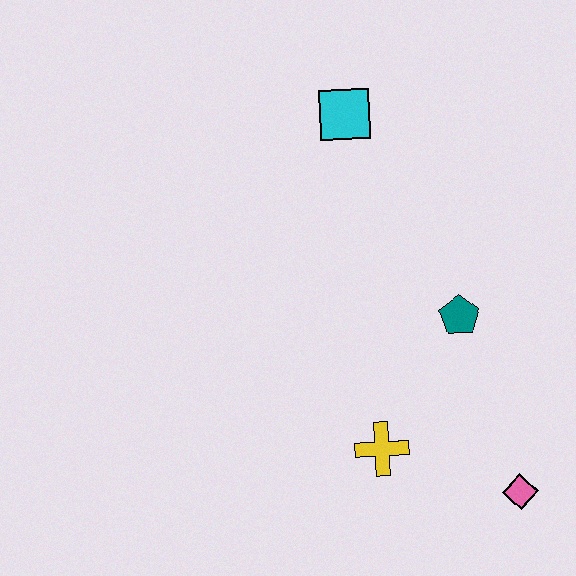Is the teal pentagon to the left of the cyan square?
No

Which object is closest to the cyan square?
The teal pentagon is closest to the cyan square.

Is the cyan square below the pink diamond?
No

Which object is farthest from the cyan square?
The pink diamond is farthest from the cyan square.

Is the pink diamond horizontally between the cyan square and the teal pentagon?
No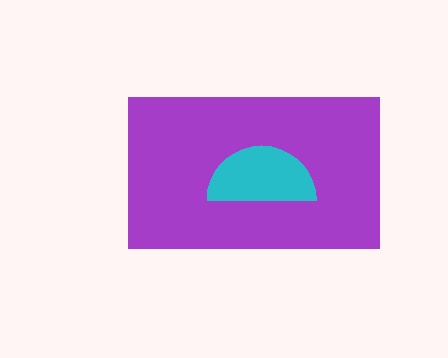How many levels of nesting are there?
2.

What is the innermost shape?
The cyan semicircle.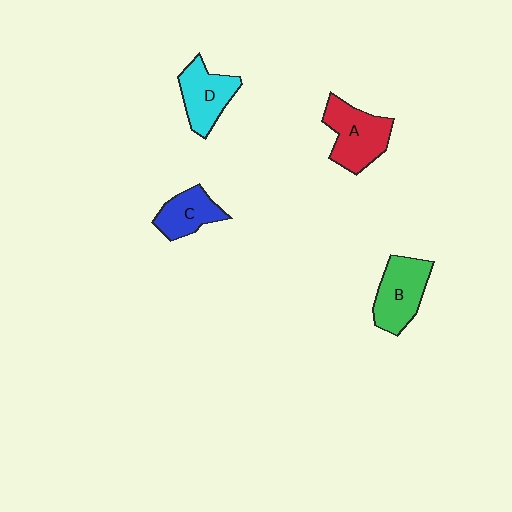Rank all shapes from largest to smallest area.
From largest to smallest: A (red), B (green), D (cyan), C (blue).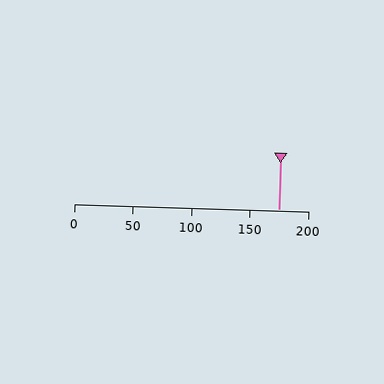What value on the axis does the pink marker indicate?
The marker indicates approximately 175.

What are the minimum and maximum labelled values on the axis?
The axis runs from 0 to 200.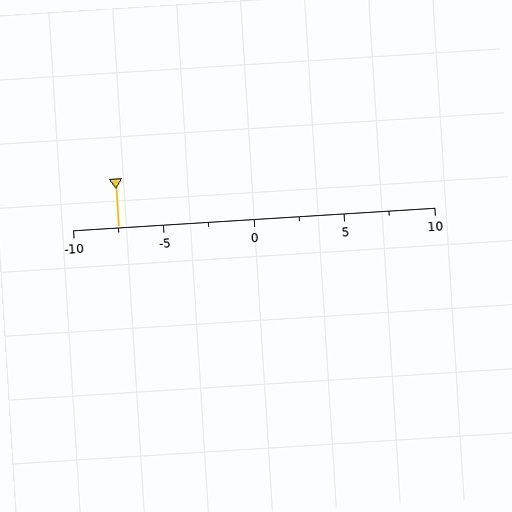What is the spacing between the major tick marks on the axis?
The major ticks are spaced 5 apart.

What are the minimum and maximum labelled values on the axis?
The axis runs from -10 to 10.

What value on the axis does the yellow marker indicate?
The marker indicates approximately -7.5.